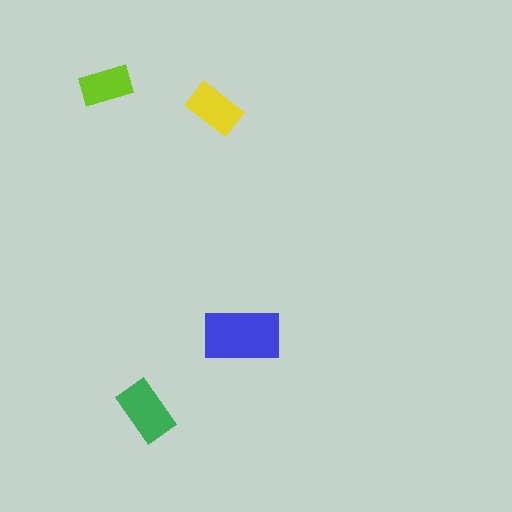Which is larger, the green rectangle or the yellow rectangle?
The green one.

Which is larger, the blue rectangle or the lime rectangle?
The blue one.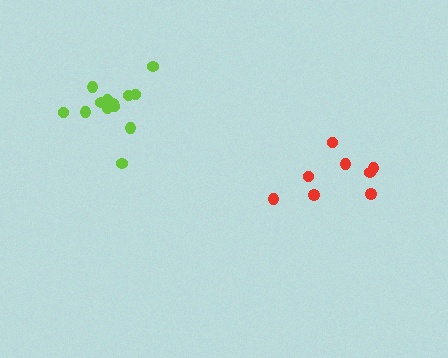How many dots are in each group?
Group 1: 8 dots, Group 2: 13 dots (21 total).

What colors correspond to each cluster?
The clusters are colored: red, lime.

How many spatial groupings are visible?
There are 2 spatial groupings.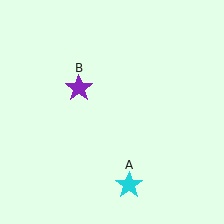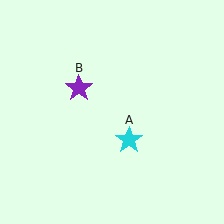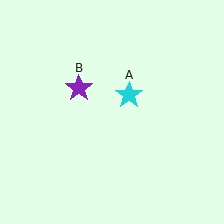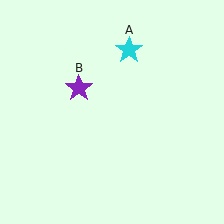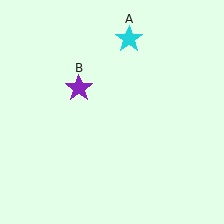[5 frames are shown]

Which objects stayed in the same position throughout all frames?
Purple star (object B) remained stationary.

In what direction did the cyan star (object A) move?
The cyan star (object A) moved up.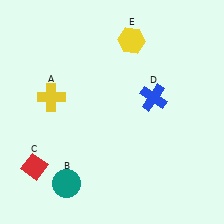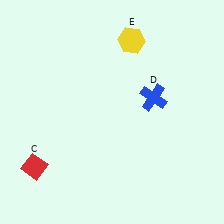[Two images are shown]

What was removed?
The teal circle (B), the yellow cross (A) were removed in Image 2.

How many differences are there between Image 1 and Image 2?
There are 2 differences between the two images.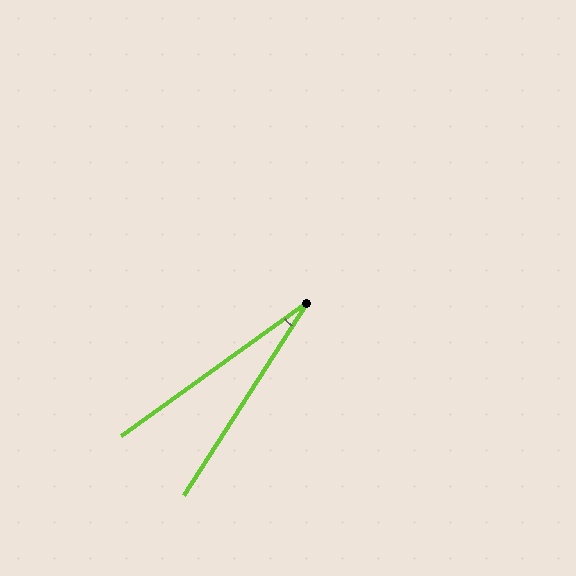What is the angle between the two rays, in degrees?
Approximately 22 degrees.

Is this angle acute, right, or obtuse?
It is acute.